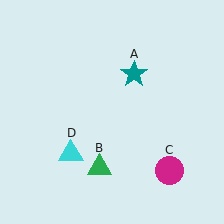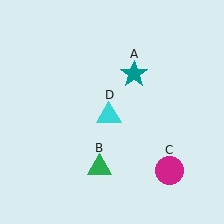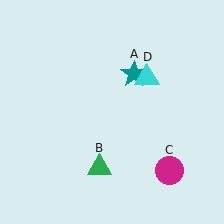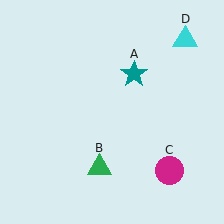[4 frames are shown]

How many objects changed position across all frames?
1 object changed position: cyan triangle (object D).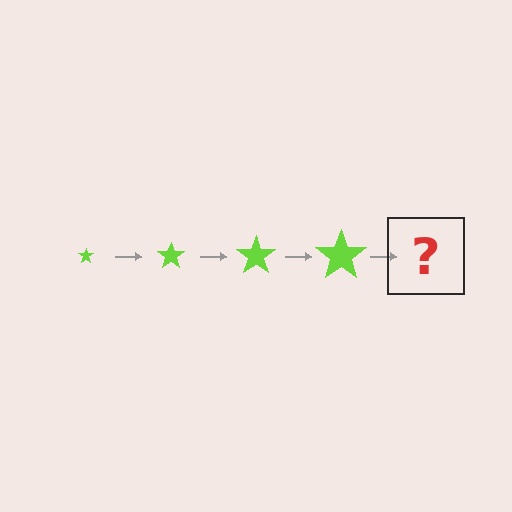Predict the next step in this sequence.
The next step is a lime star, larger than the previous one.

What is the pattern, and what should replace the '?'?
The pattern is that the star gets progressively larger each step. The '?' should be a lime star, larger than the previous one.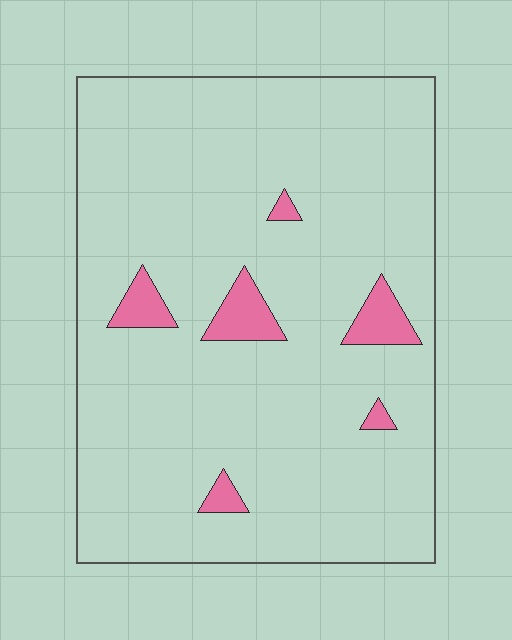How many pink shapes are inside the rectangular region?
6.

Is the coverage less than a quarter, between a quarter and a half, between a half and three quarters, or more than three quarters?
Less than a quarter.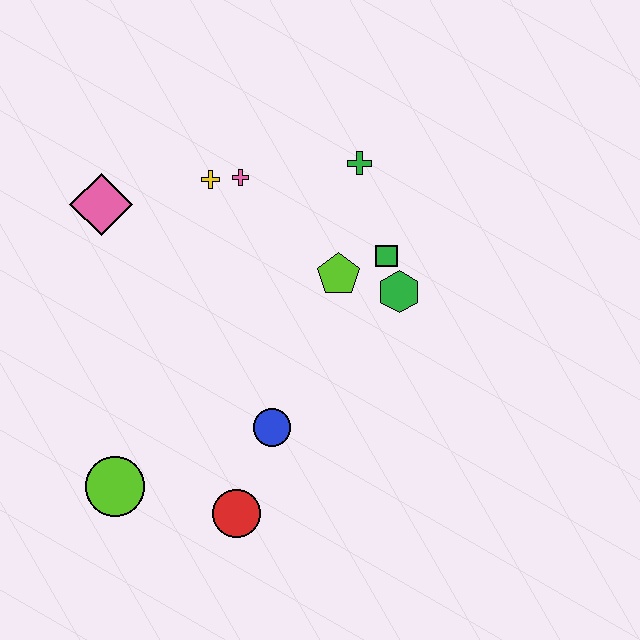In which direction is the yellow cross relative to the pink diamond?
The yellow cross is to the right of the pink diamond.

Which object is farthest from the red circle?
The green cross is farthest from the red circle.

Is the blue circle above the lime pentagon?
No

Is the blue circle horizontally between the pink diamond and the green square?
Yes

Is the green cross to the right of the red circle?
Yes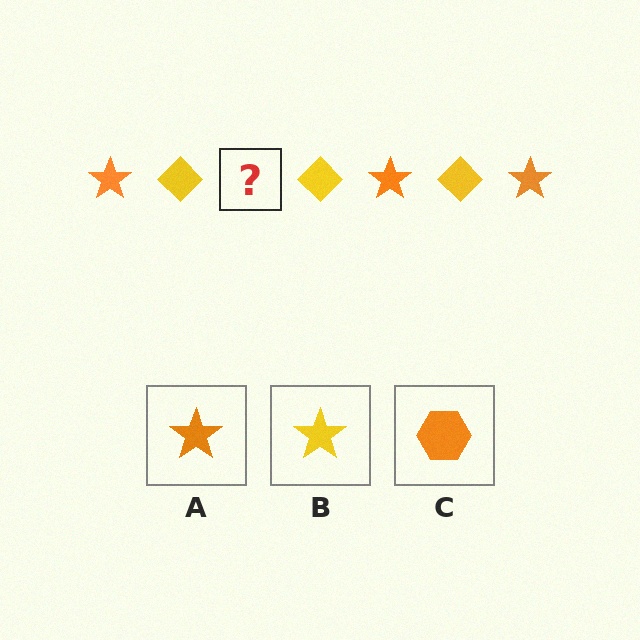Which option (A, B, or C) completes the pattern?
A.